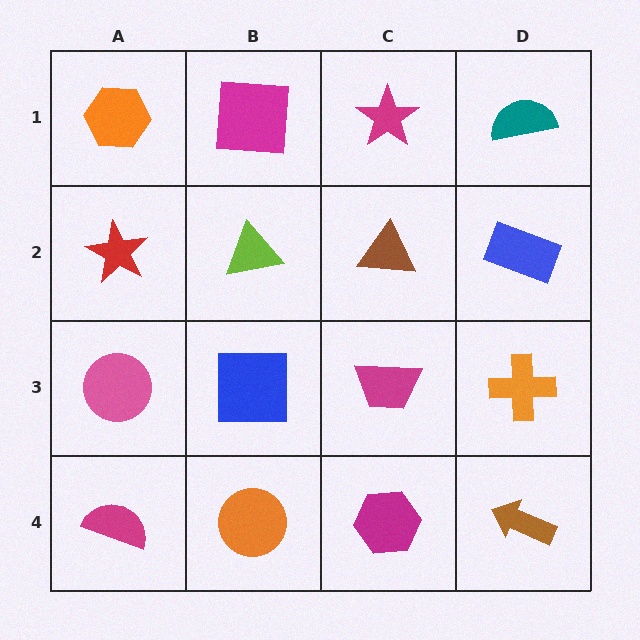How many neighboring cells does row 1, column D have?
2.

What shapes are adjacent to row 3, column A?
A red star (row 2, column A), a magenta semicircle (row 4, column A), a blue square (row 3, column B).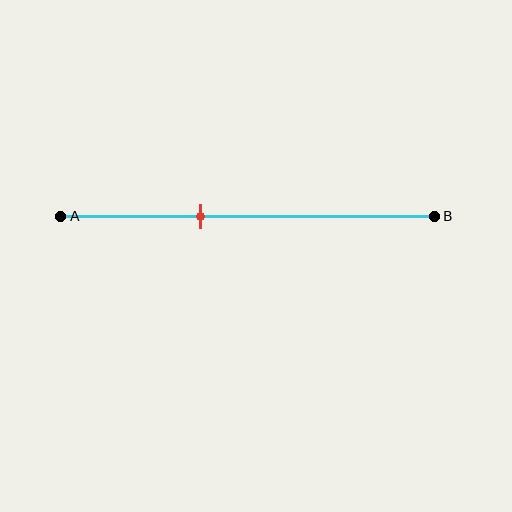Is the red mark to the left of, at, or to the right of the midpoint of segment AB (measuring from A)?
The red mark is to the left of the midpoint of segment AB.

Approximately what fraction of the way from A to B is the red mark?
The red mark is approximately 35% of the way from A to B.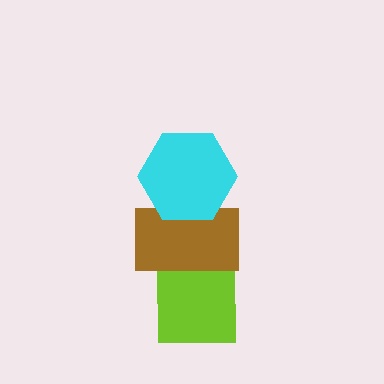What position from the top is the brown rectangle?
The brown rectangle is 2nd from the top.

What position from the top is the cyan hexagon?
The cyan hexagon is 1st from the top.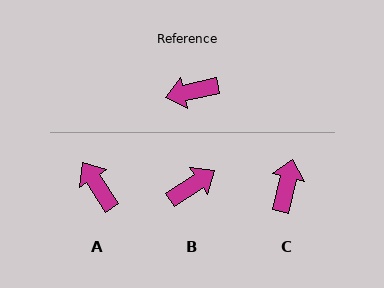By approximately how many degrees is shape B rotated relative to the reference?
Approximately 159 degrees clockwise.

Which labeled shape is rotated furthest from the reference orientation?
B, about 159 degrees away.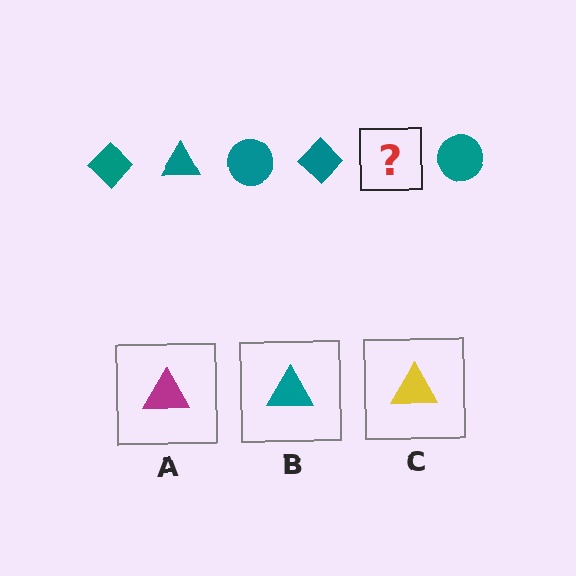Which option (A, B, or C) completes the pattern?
B.